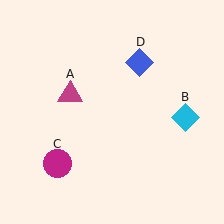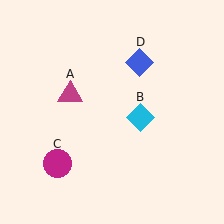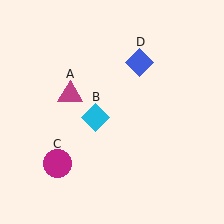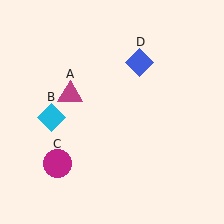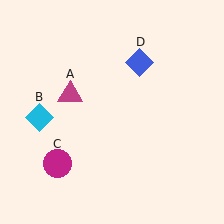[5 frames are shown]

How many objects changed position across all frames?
1 object changed position: cyan diamond (object B).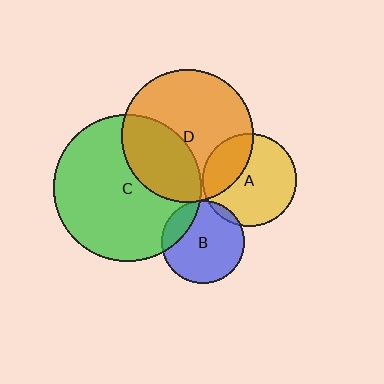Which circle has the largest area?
Circle C (green).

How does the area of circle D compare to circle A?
Approximately 2.0 times.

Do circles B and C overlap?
Yes.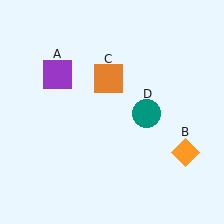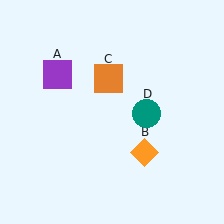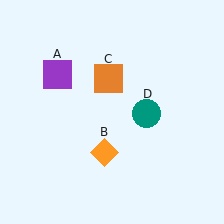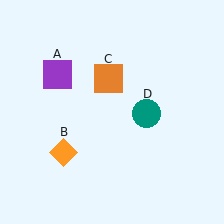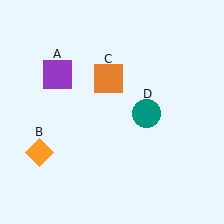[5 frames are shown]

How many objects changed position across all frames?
1 object changed position: orange diamond (object B).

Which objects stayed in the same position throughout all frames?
Purple square (object A) and orange square (object C) and teal circle (object D) remained stationary.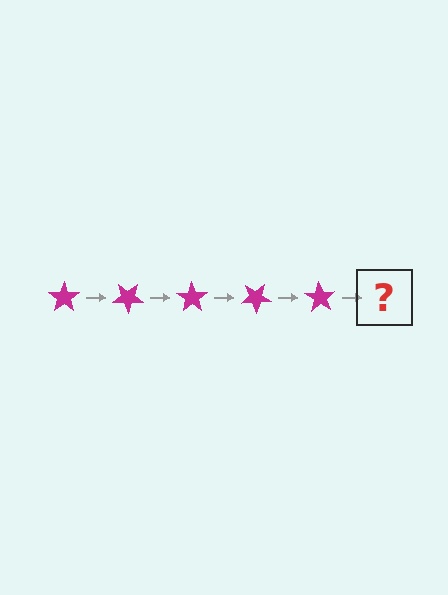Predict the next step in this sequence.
The next step is a magenta star rotated 175 degrees.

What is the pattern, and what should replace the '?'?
The pattern is that the star rotates 35 degrees each step. The '?' should be a magenta star rotated 175 degrees.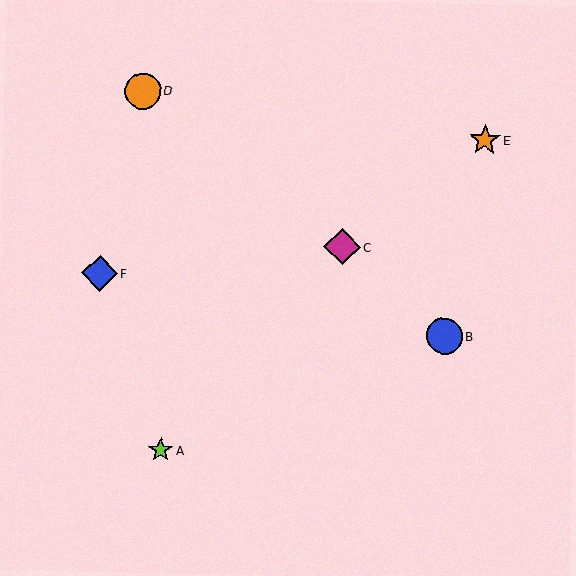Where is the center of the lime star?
The center of the lime star is at (161, 450).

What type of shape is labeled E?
Shape E is an orange star.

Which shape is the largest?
The magenta diamond (labeled C) is the largest.